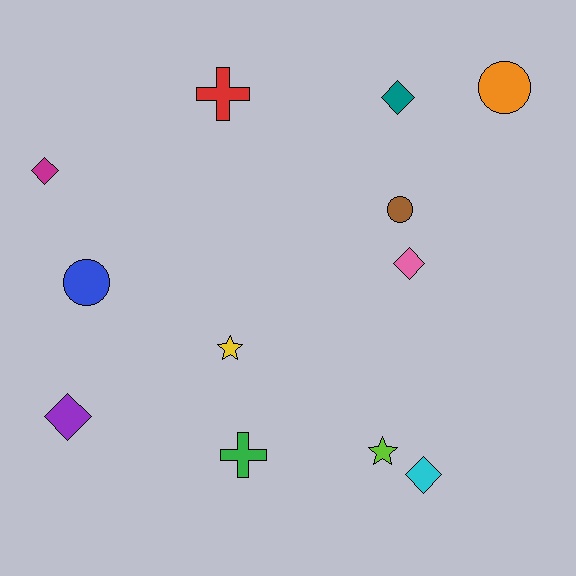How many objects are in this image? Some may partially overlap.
There are 12 objects.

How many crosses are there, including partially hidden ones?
There are 2 crosses.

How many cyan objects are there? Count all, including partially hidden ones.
There is 1 cyan object.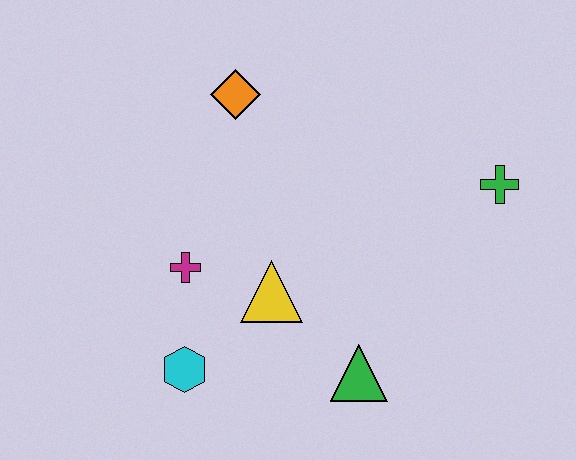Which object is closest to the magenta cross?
The yellow triangle is closest to the magenta cross.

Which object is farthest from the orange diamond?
The green triangle is farthest from the orange diamond.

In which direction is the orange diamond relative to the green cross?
The orange diamond is to the left of the green cross.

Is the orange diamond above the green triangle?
Yes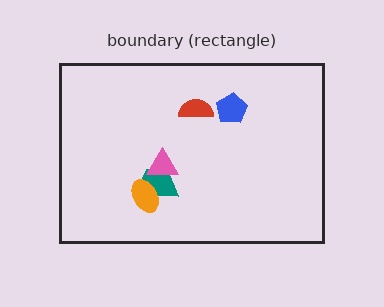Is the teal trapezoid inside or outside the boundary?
Inside.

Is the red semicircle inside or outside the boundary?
Inside.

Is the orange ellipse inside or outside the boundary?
Inside.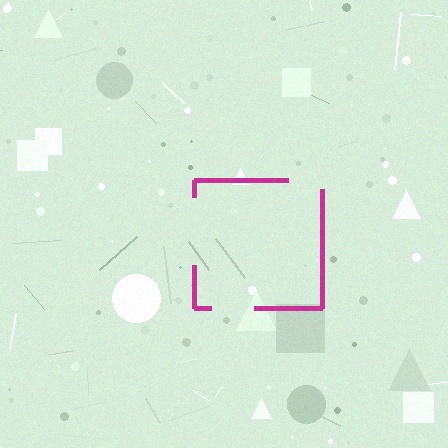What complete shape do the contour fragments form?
The contour fragments form a square.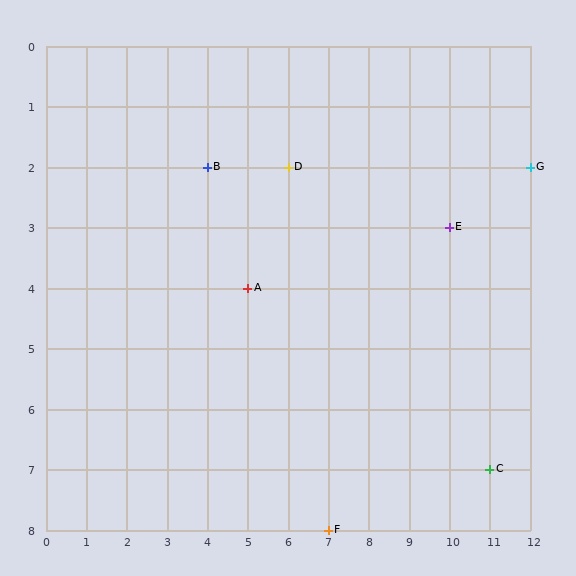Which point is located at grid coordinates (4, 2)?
Point B is at (4, 2).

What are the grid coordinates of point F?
Point F is at grid coordinates (7, 8).